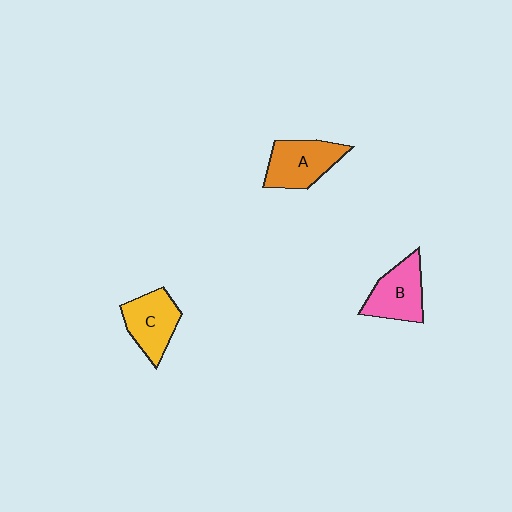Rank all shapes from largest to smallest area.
From largest to smallest: A (orange), B (pink), C (yellow).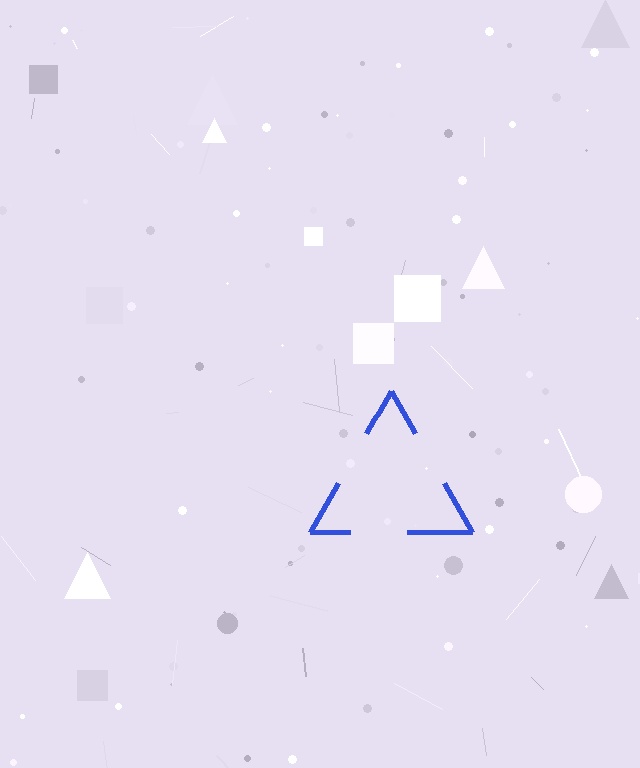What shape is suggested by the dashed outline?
The dashed outline suggests a triangle.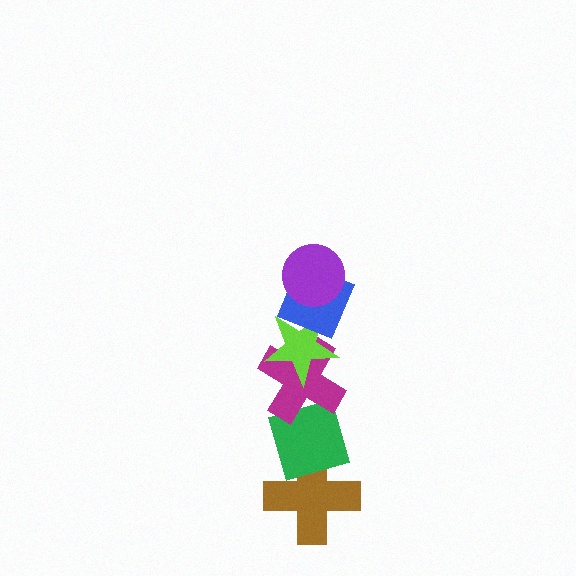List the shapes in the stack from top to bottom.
From top to bottom: the purple circle, the blue diamond, the lime star, the magenta cross, the green diamond, the brown cross.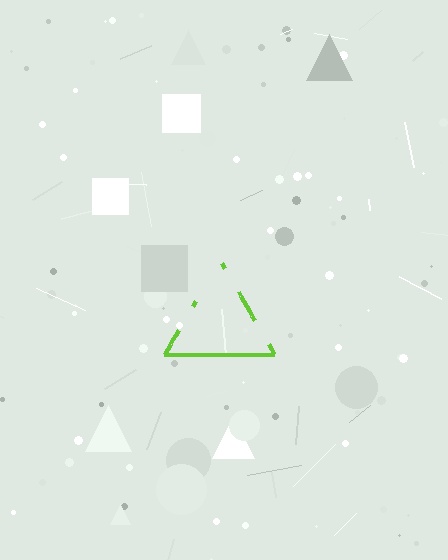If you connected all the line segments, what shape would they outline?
They would outline a triangle.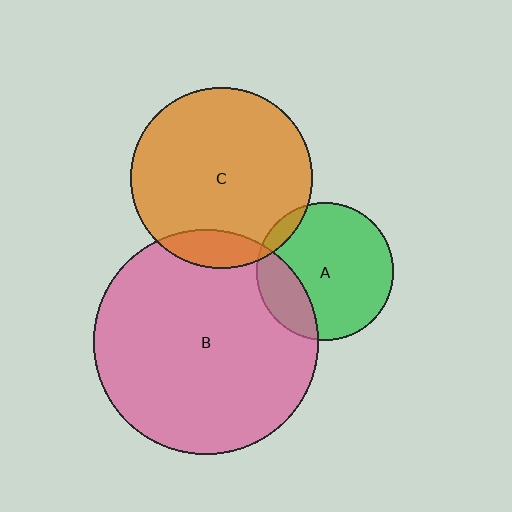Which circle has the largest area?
Circle B (pink).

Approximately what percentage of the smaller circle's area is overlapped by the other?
Approximately 10%.